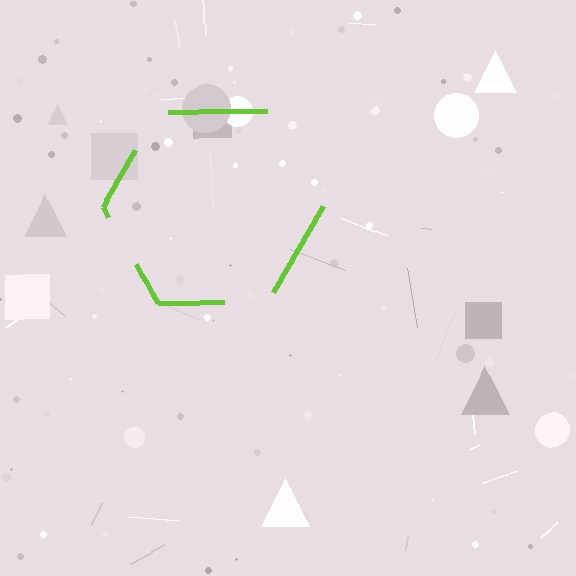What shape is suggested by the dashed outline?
The dashed outline suggests a hexagon.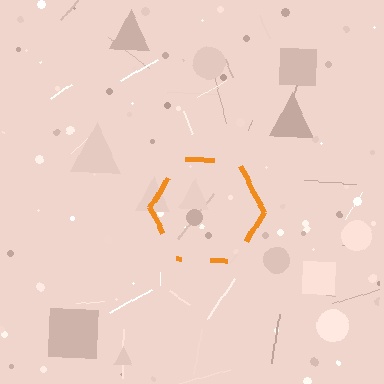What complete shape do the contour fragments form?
The contour fragments form a hexagon.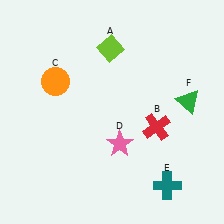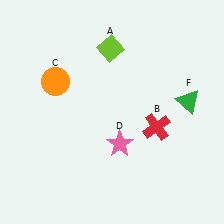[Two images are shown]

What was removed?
The teal cross (E) was removed in Image 2.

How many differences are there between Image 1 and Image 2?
There is 1 difference between the two images.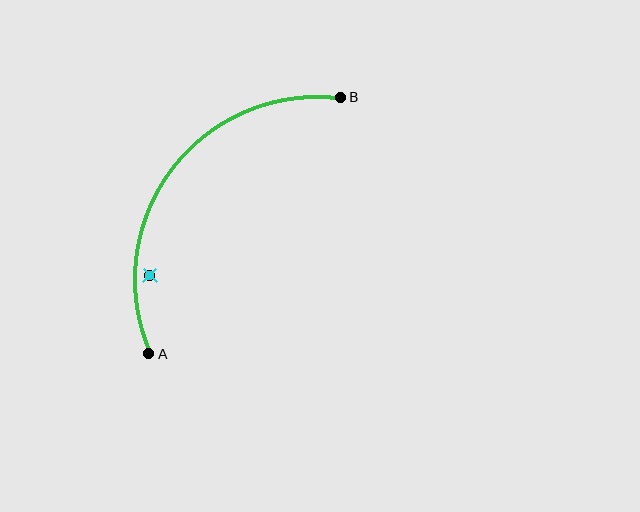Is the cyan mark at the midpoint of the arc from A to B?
No — the cyan mark does not lie on the arc at all. It sits slightly inside the curve.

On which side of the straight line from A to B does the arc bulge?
The arc bulges above and to the left of the straight line connecting A and B.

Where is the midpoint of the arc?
The arc midpoint is the point on the curve farthest from the straight line joining A and B. It sits above and to the left of that line.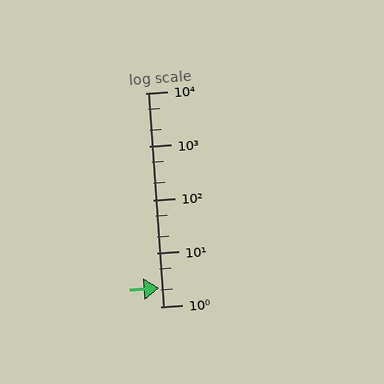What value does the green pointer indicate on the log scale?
The pointer indicates approximately 2.2.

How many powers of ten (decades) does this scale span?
The scale spans 4 decades, from 1 to 10000.